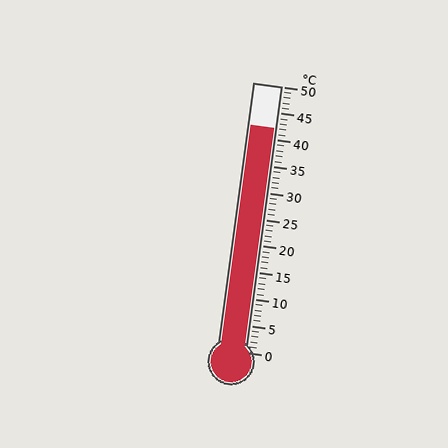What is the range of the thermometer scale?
The thermometer scale ranges from 0°C to 50°C.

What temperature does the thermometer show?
The thermometer shows approximately 42°C.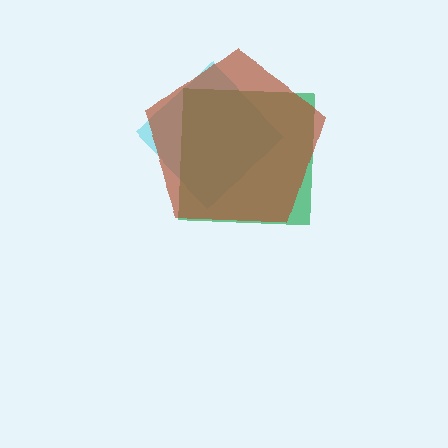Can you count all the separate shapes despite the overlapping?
Yes, there are 3 separate shapes.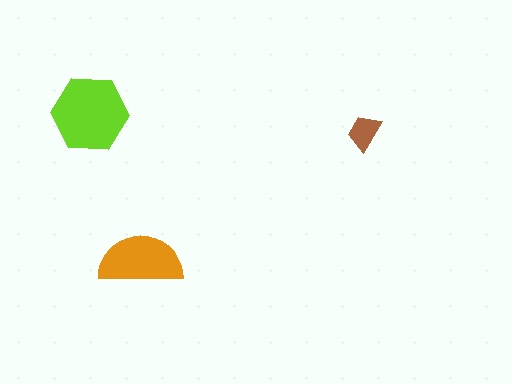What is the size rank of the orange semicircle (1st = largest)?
2nd.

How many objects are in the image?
There are 3 objects in the image.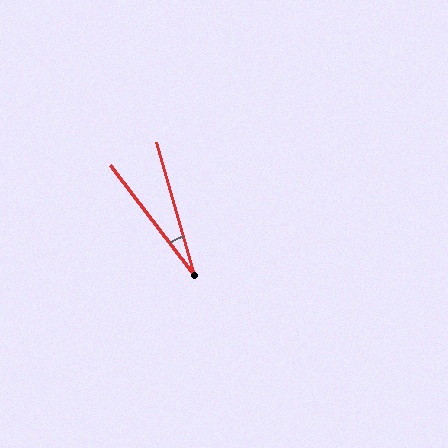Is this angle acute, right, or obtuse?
It is acute.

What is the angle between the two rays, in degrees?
Approximately 22 degrees.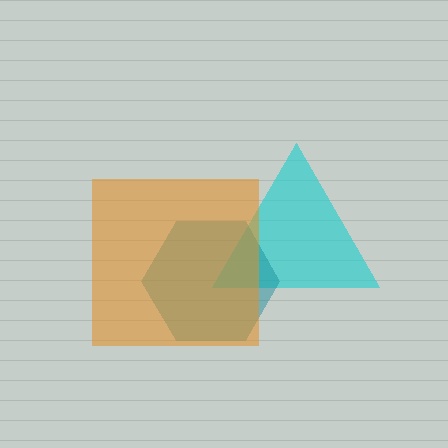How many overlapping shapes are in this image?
There are 3 overlapping shapes in the image.